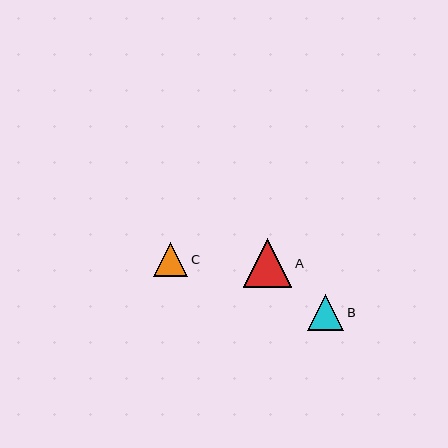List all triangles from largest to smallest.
From largest to smallest: A, B, C.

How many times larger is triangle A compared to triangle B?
Triangle A is approximately 1.3 times the size of triangle B.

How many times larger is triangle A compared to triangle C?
Triangle A is approximately 1.4 times the size of triangle C.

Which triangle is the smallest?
Triangle C is the smallest with a size of approximately 35 pixels.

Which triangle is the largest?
Triangle A is the largest with a size of approximately 49 pixels.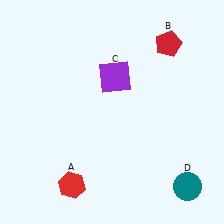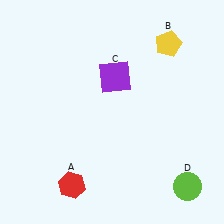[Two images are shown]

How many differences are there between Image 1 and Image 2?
There are 2 differences between the two images.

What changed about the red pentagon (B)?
In Image 1, B is red. In Image 2, it changed to yellow.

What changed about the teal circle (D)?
In Image 1, D is teal. In Image 2, it changed to lime.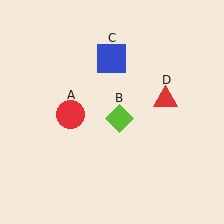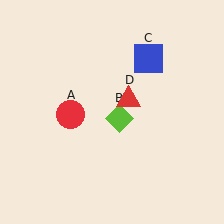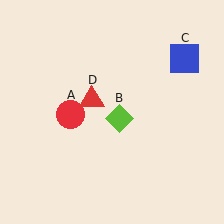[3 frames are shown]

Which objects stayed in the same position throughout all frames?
Red circle (object A) and lime diamond (object B) remained stationary.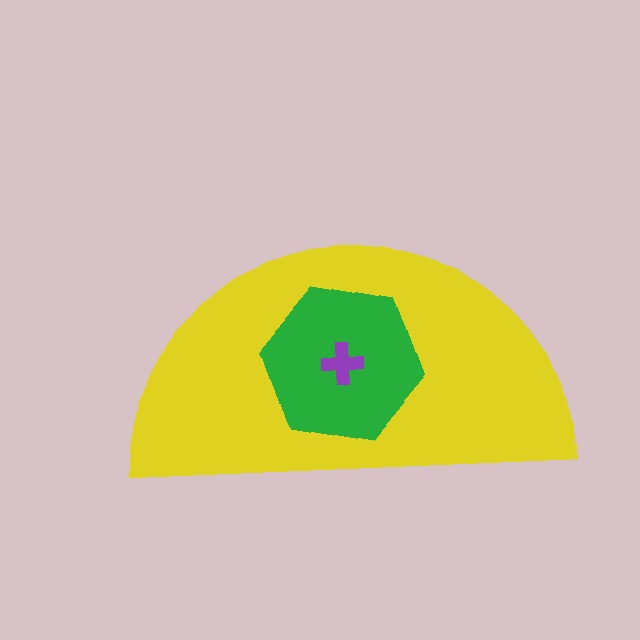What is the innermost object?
The purple cross.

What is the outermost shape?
The yellow semicircle.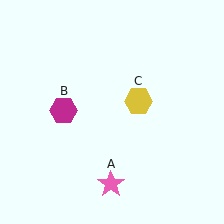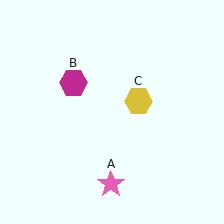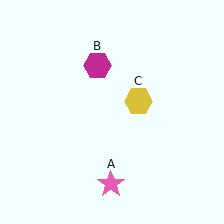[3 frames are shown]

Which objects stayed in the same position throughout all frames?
Pink star (object A) and yellow hexagon (object C) remained stationary.